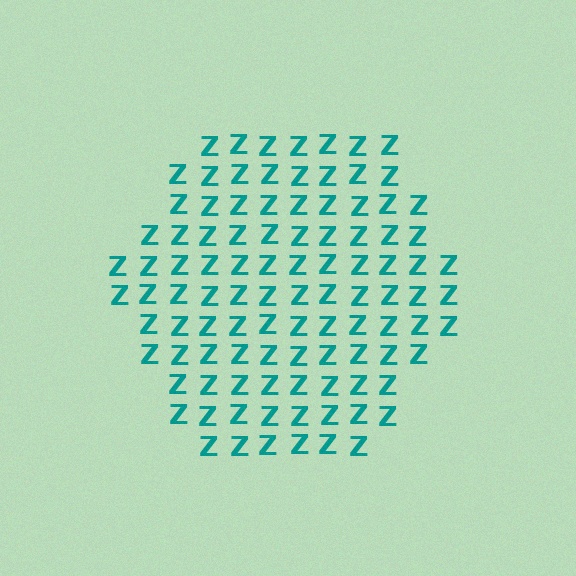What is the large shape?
The large shape is a hexagon.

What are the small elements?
The small elements are letter Z's.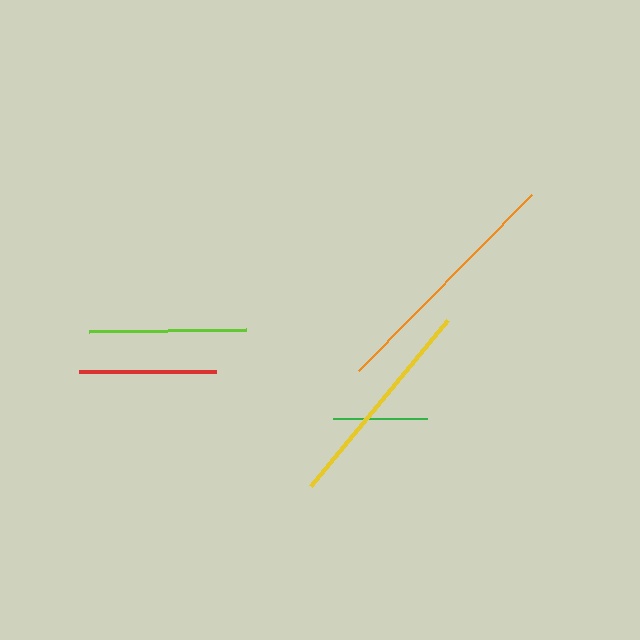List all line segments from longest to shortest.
From longest to shortest: orange, yellow, lime, red, green.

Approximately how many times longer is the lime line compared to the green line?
The lime line is approximately 1.7 times the length of the green line.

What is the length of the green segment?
The green segment is approximately 95 pixels long.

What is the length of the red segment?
The red segment is approximately 137 pixels long.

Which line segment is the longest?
The orange line is the longest at approximately 247 pixels.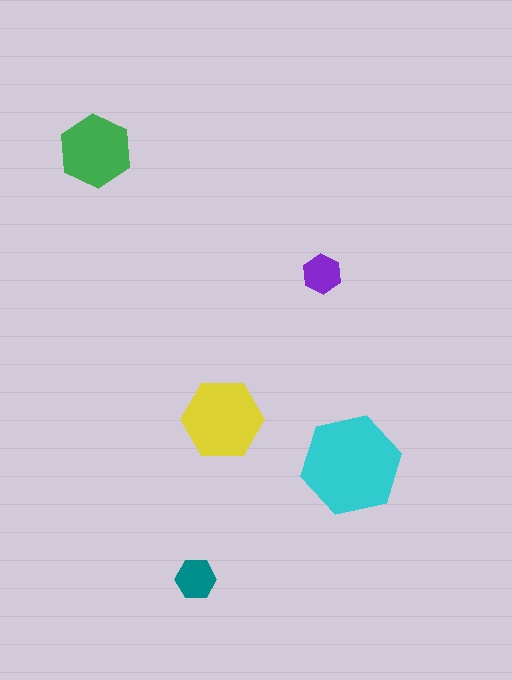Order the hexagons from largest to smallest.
the cyan one, the yellow one, the green one, the teal one, the purple one.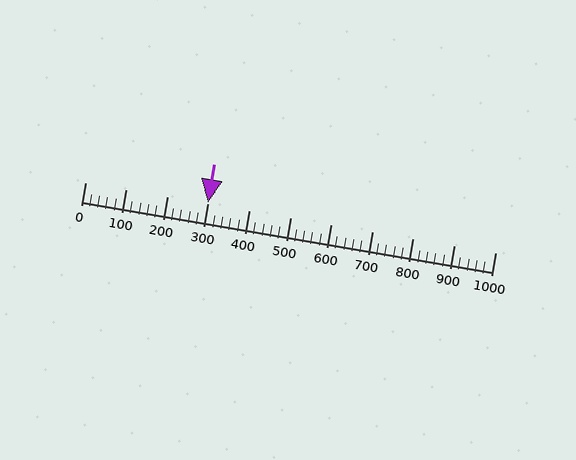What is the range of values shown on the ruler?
The ruler shows values from 0 to 1000.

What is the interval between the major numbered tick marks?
The major tick marks are spaced 100 units apart.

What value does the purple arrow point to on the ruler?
The purple arrow points to approximately 300.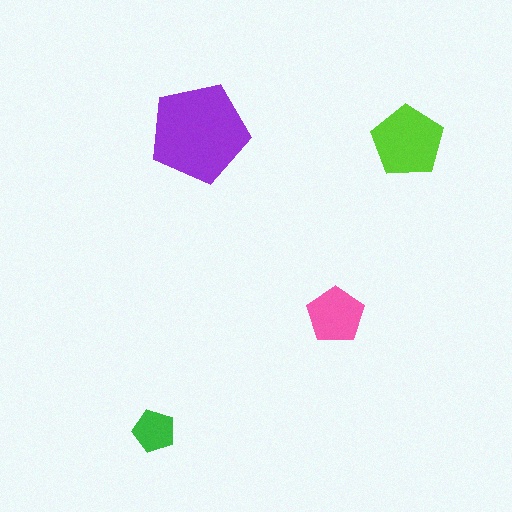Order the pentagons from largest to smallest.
the purple one, the lime one, the pink one, the green one.